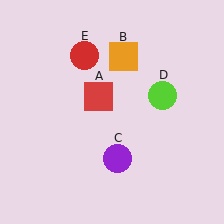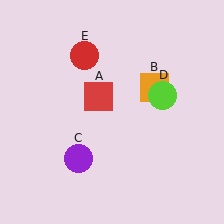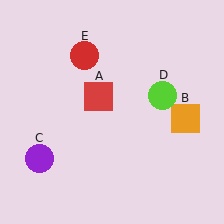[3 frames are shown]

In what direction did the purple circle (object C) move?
The purple circle (object C) moved left.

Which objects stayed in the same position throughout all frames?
Red square (object A) and lime circle (object D) and red circle (object E) remained stationary.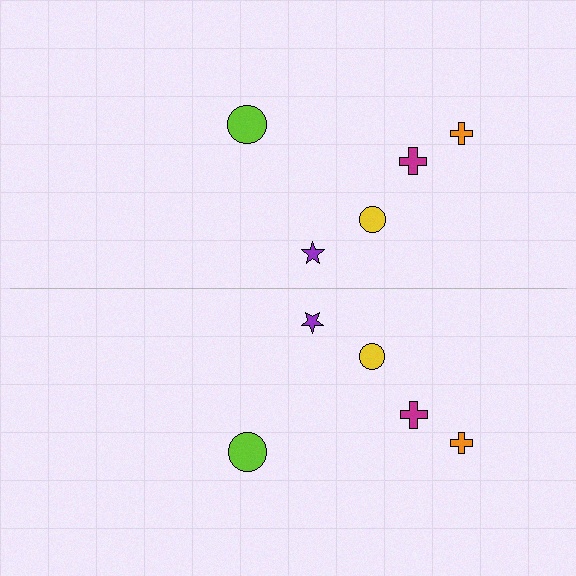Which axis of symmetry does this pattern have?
The pattern has a horizontal axis of symmetry running through the center of the image.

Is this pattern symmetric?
Yes, this pattern has bilateral (reflection) symmetry.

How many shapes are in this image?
There are 10 shapes in this image.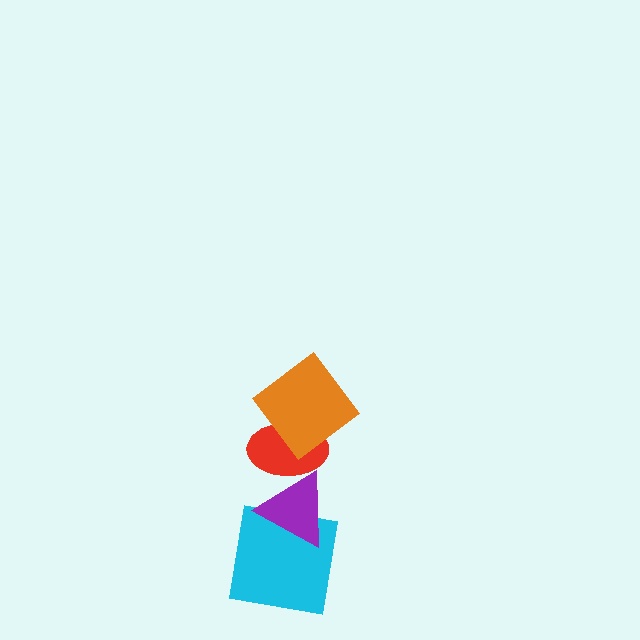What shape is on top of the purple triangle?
The red ellipse is on top of the purple triangle.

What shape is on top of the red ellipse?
The orange diamond is on top of the red ellipse.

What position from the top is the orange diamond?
The orange diamond is 1st from the top.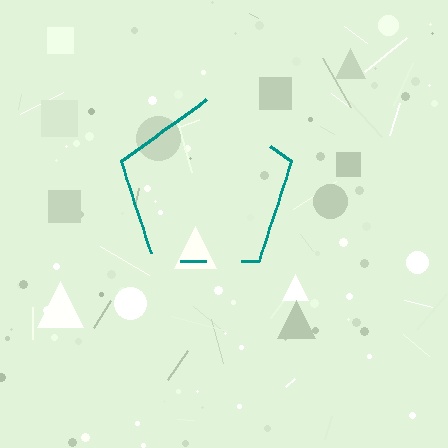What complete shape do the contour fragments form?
The contour fragments form a pentagon.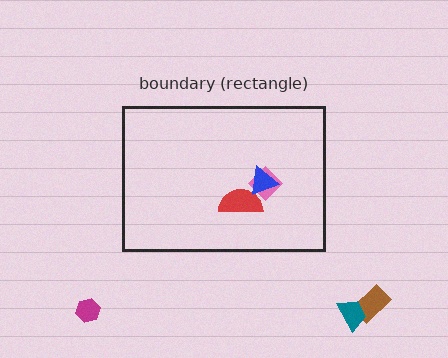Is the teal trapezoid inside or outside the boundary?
Outside.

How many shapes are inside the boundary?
3 inside, 3 outside.